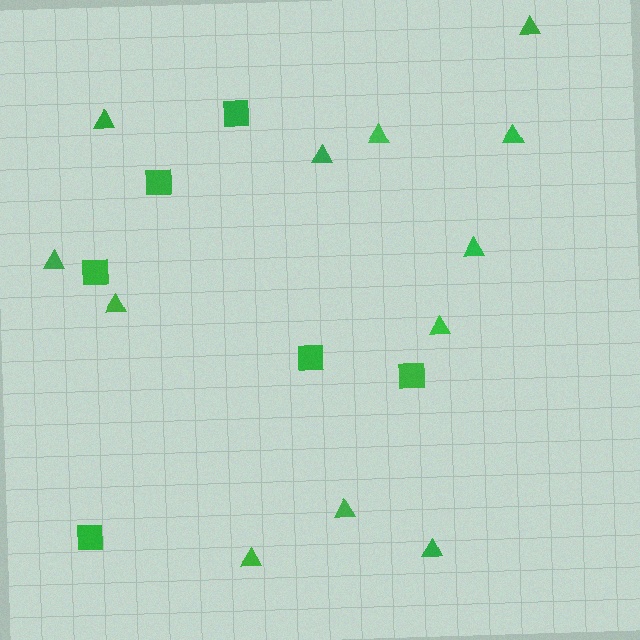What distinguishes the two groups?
There are 2 groups: one group of squares (6) and one group of triangles (12).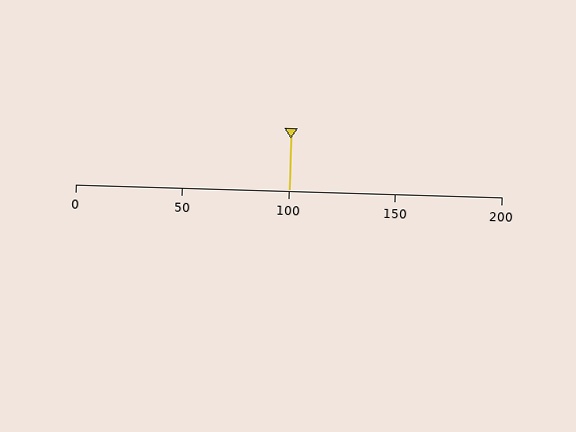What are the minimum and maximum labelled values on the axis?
The axis runs from 0 to 200.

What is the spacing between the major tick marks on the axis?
The major ticks are spaced 50 apart.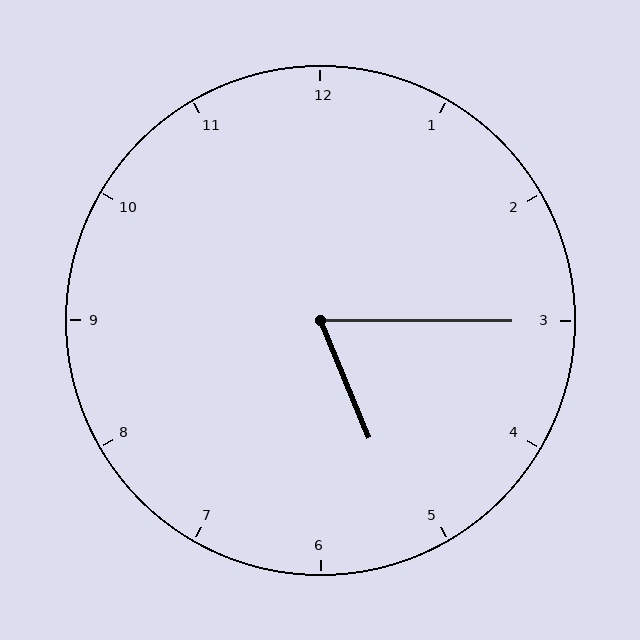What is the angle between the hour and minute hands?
Approximately 68 degrees.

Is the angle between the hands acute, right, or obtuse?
It is acute.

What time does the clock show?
5:15.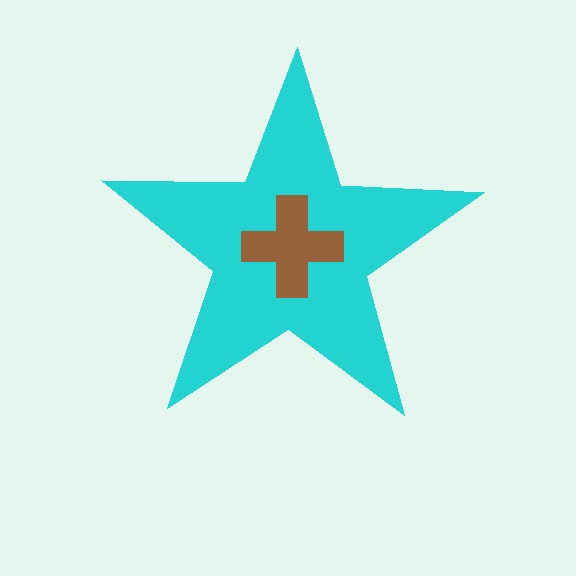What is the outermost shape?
The cyan star.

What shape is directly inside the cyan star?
The brown cross.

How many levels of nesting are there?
2.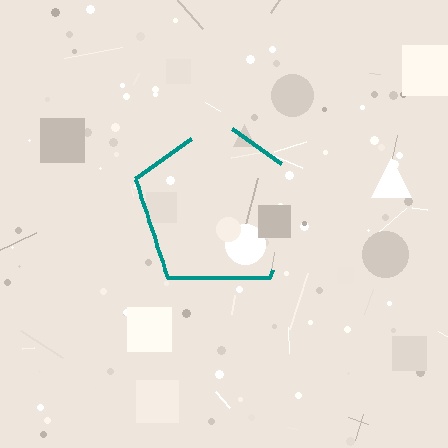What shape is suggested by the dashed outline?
The dashed outline suggests a pentagon.